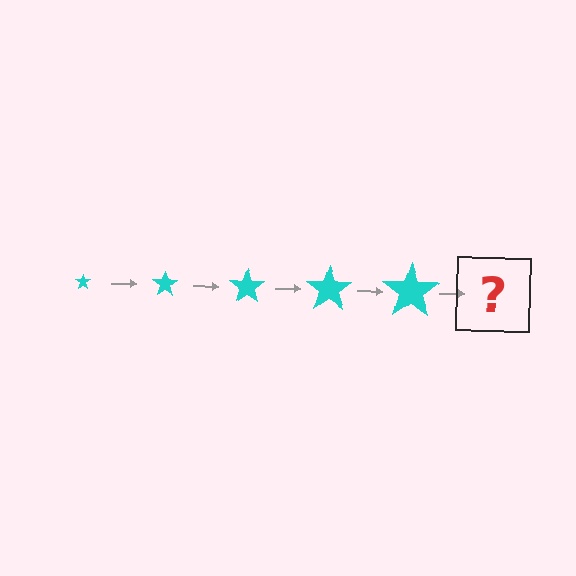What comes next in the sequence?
The next element should be a cyan star, larger than the previous one.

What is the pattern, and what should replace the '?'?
The pattern is that the star gets progressively larger each step. The '?' should be a cyan star, larger than the previous one.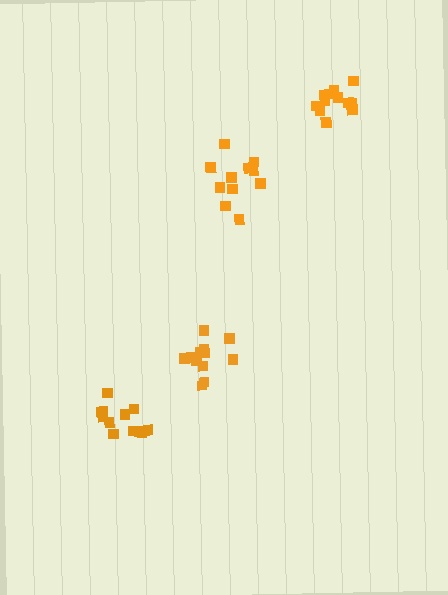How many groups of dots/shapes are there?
There are 4 groups.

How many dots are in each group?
Group 1: 11 dots, Group 2: 12 dots, Group 3: 12 dots, Group 4: 12 dots (47 total).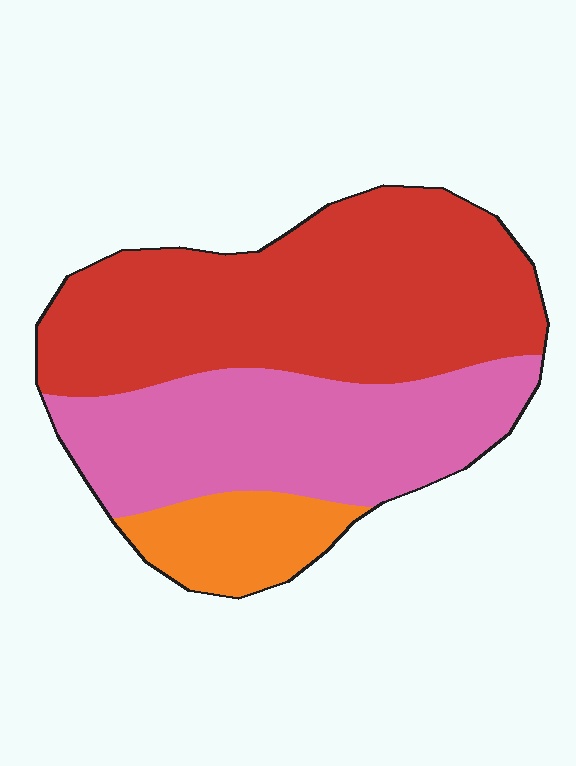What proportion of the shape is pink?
Pink covers roughly 35% of the shape.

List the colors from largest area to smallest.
From largest to smallest: red, pink, orange.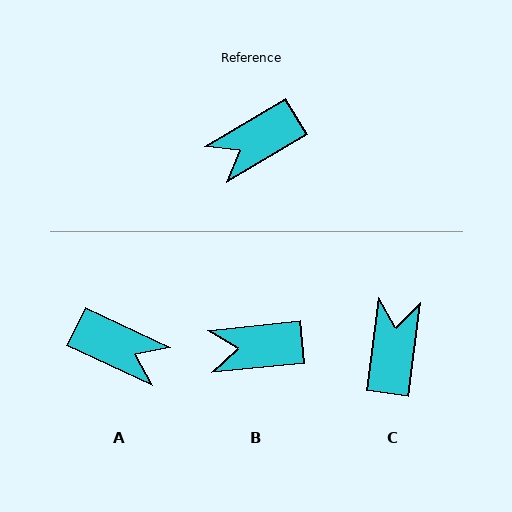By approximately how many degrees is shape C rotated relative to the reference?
Approximately 128 degrees clockwise.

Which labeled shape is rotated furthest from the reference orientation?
C, about 128 degrees away.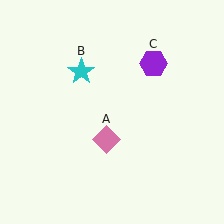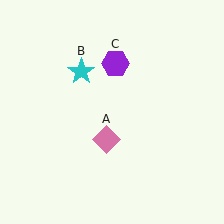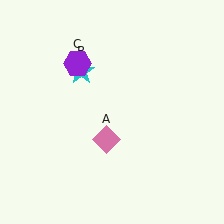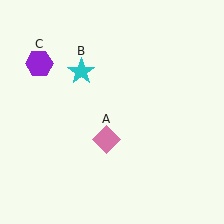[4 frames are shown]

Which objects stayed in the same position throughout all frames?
Pink diamond (object A) and cyan star (object B) remained stationary.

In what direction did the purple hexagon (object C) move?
The purple hexagon (object C) moved left.